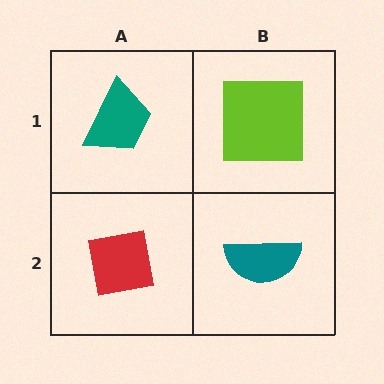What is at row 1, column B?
A lime square.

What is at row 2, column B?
A teal semicircle.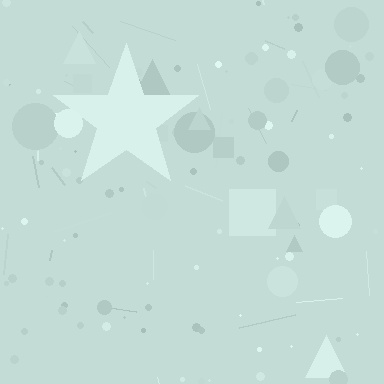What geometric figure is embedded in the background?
A star is embedded in the background.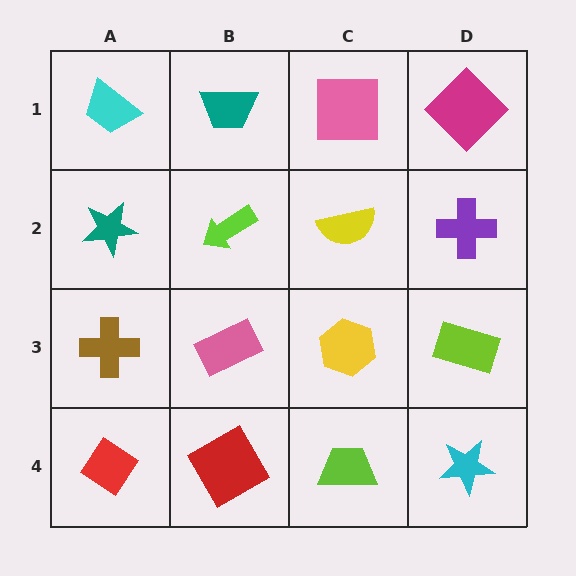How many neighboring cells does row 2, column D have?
3.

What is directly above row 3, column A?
A teal star.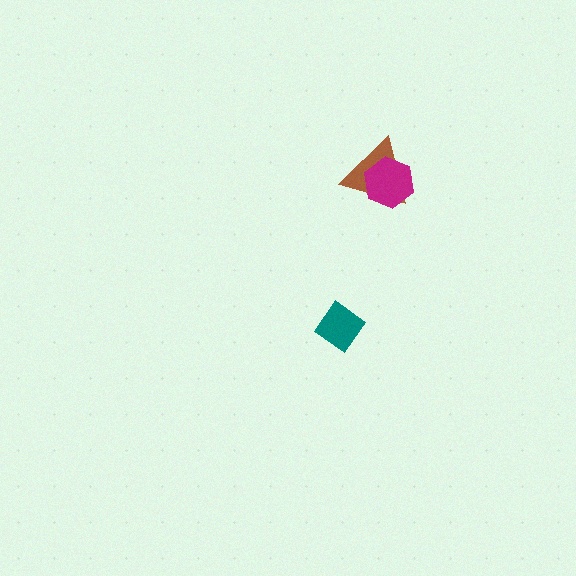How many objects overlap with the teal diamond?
0 objects overlap with the teal diamond.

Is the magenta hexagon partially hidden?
No, no other shape covers it.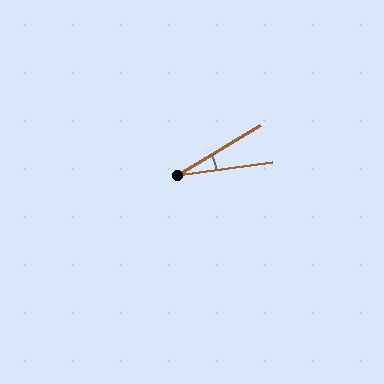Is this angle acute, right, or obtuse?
It is acute.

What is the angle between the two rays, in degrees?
Approximately 23 degrees.